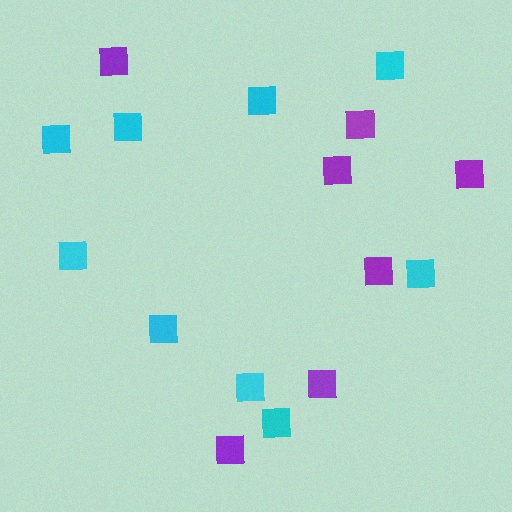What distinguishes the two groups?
There are 2 groups: one group of cyan squares (9) and one group of purple squares (7).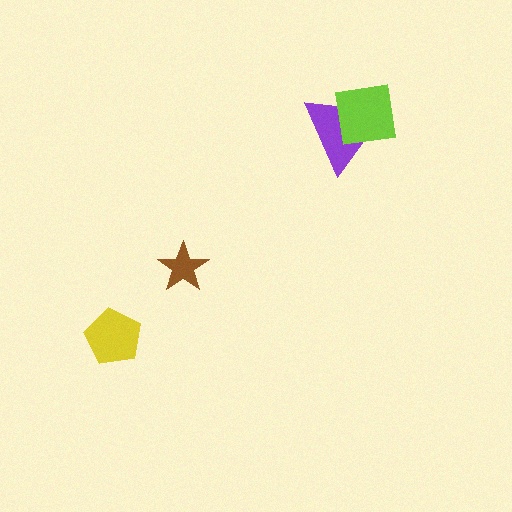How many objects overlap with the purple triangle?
1 object overlaps with the purple triangle.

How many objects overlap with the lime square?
1 object overlaps with the lime square.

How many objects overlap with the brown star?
0 objects overlap with the brown star.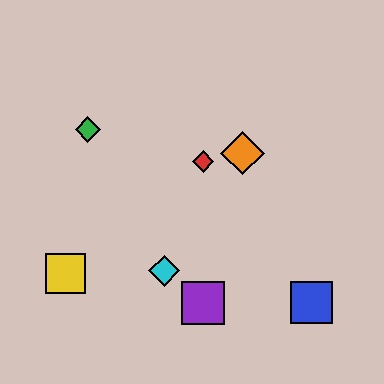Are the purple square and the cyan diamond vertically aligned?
No, the purple square is at x≈203 and the cyan diamond is at x≈164.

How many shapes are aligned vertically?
2 shapes (the red diamond, the purple square) are aligned vertically.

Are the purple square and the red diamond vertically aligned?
Yes, both are at x≈203.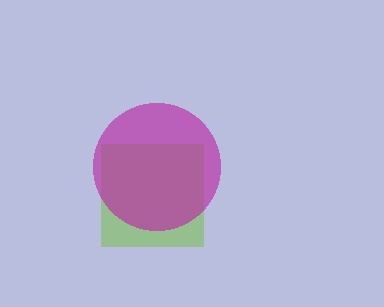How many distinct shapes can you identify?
There are 2 distinct shapes: a lime square, a magenta circle.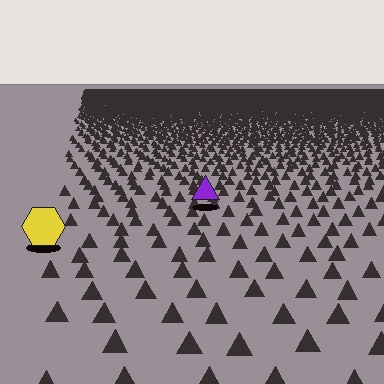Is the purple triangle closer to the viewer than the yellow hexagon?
No. The yellow hexagon is closer — you can tell from the texture gradient: the ground texture is coarser near it.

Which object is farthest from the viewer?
The purple triangle is farthest from the viewer. It appears smaller and the ground texture around it is denser.